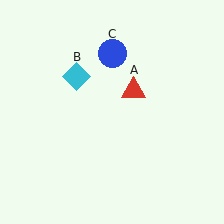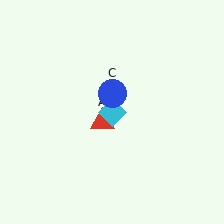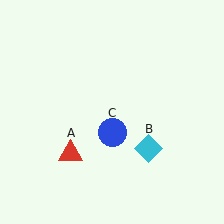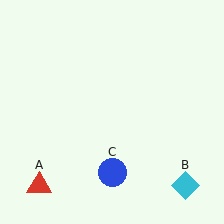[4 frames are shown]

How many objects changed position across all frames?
3 objects changed position: red triangle (object A), cyan diamond (object B), blue circle (object C).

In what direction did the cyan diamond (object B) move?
The cyan diamond (object B) moved down and to the right.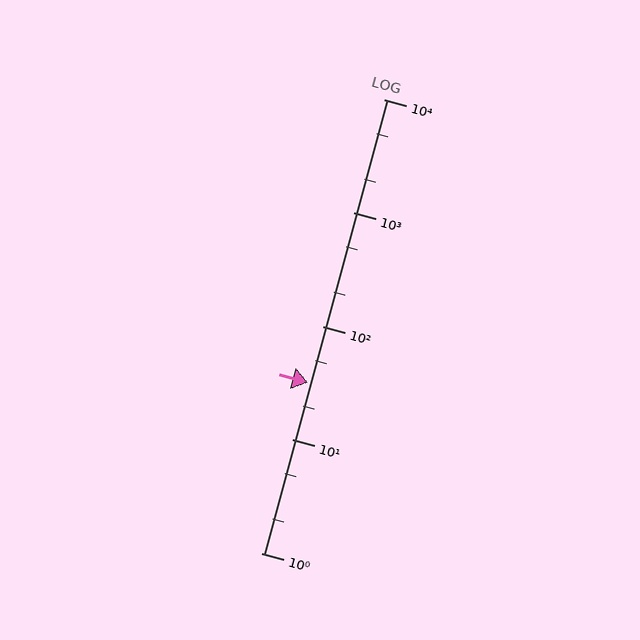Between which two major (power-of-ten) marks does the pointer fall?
The pointer is between 10 and 100.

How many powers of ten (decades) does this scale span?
The scale spans 4 decades, from 1 to 10000.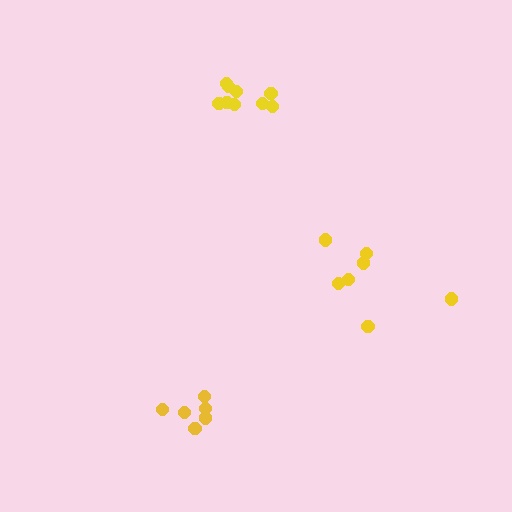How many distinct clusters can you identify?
There are 3 distinct clusters.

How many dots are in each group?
Group 1: 7 dots, Group 2: 6 dots, Group 3: 9 dots (22 total).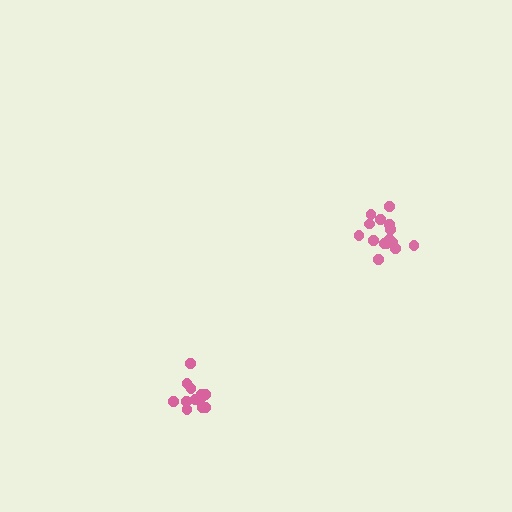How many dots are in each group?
Group 1: 15 dots, Group 2: 14 dots (29 total).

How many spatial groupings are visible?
There are 2 spatial groupings.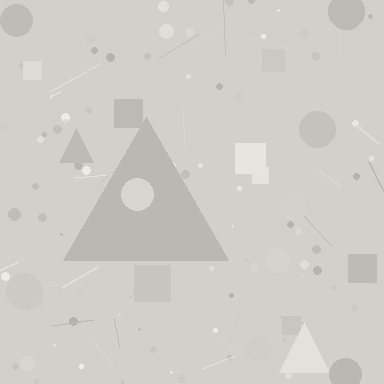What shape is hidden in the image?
A triangle is hidden in the image.